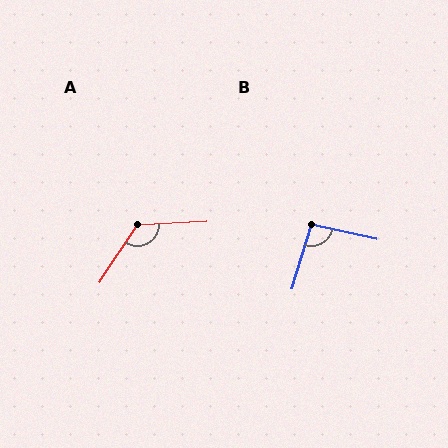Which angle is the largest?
A, at approximately 126 degrees.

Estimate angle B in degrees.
Approximately 94 degrees.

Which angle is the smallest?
B, at approximately 94 degrees.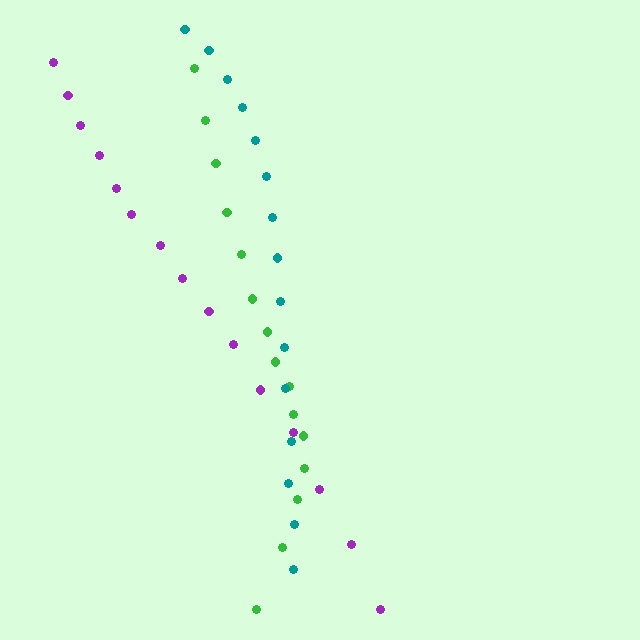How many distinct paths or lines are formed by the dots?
There are 3 distinct paths.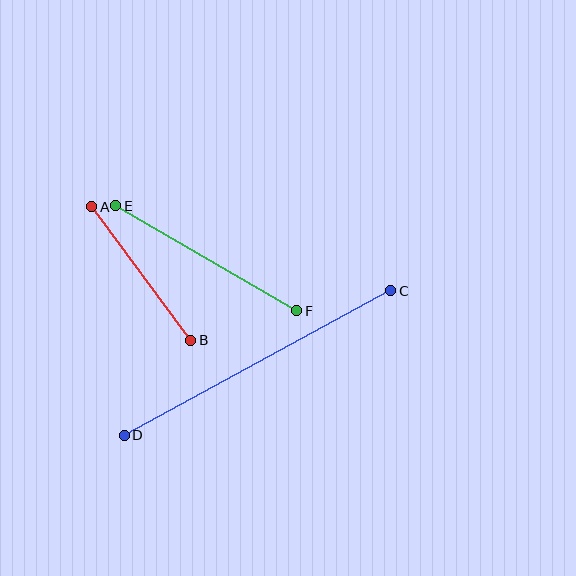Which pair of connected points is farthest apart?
Points C and D are farthest apart.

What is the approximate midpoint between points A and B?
The midpoint is at approximately (141, 273) pixels.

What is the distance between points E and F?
The distance is approximately 209 pixels.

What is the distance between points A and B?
The distance is approximately 166 pixels.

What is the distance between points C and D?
The distance is approximately 303 pixels.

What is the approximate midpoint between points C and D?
The midpoint is at approximately (258, 363) pixels.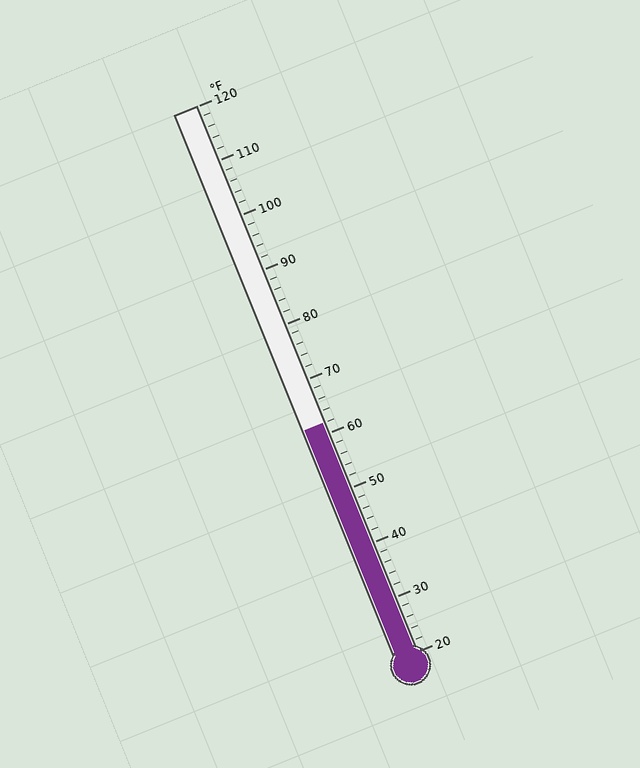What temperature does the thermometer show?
The thermometer shows approximately 62°F.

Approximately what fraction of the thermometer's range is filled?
The thermometer is filled to approximately 40% of its range.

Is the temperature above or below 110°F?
The temperature is below 110°F.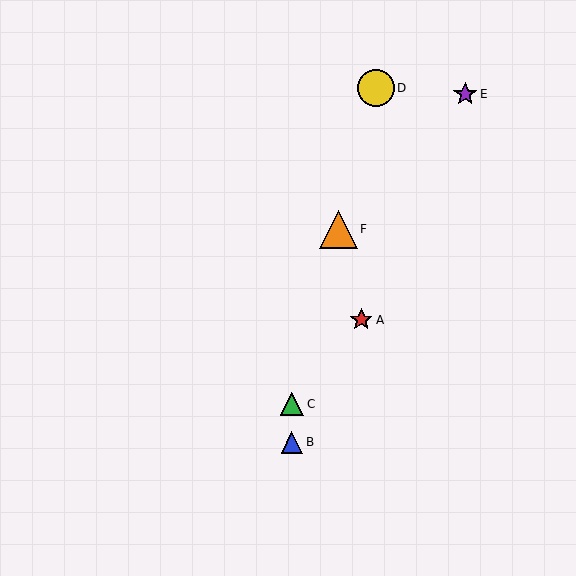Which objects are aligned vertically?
Objects B, C are aligned vertically.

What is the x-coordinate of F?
Object F is at x≈339.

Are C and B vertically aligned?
Yes, both are at x≈292.